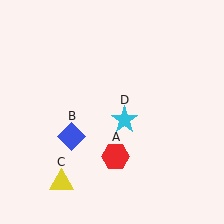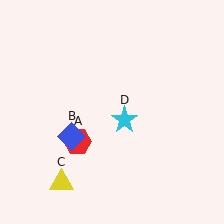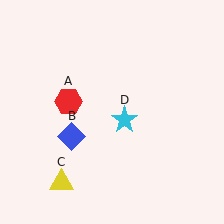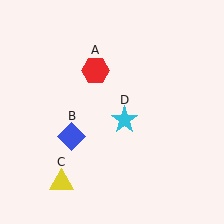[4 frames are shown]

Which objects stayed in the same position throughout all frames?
Blue diamond (object B) and yellow triangle (object C) and cyan star (object D) remained stationary.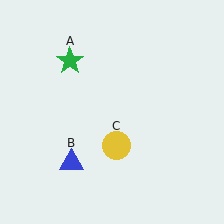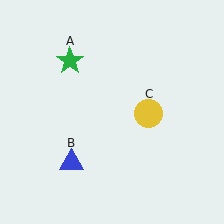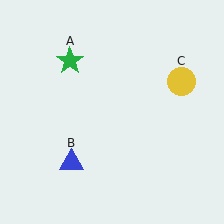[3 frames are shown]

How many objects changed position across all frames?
1 object changed position: yellow circle (object C).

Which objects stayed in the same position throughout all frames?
Green star (object A) and blue triangle (object B) remained stationary.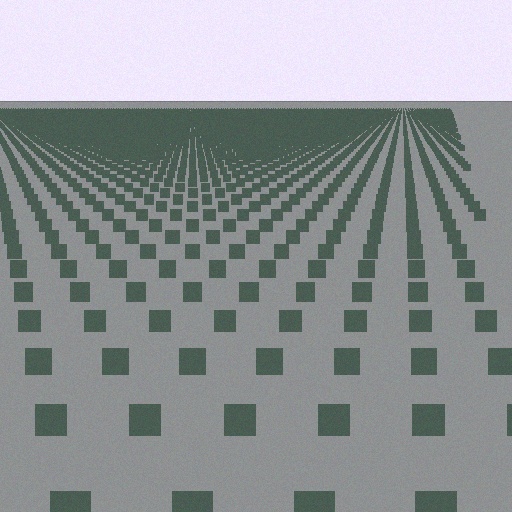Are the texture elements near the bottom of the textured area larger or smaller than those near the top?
Larger. Near the bottom, elements are closer to the viewer and appear at a bigger on-screen size.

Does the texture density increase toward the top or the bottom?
Density increases toward the top.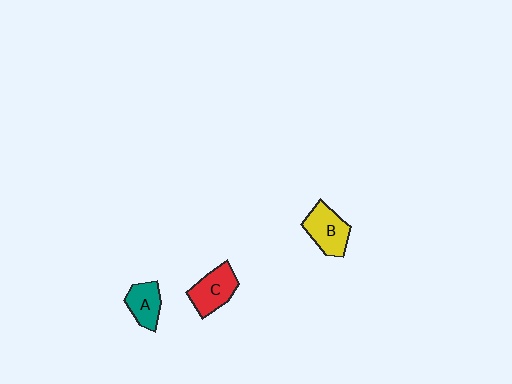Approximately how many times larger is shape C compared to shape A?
Approximately 1.3 times.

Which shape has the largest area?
Shape B (yellow).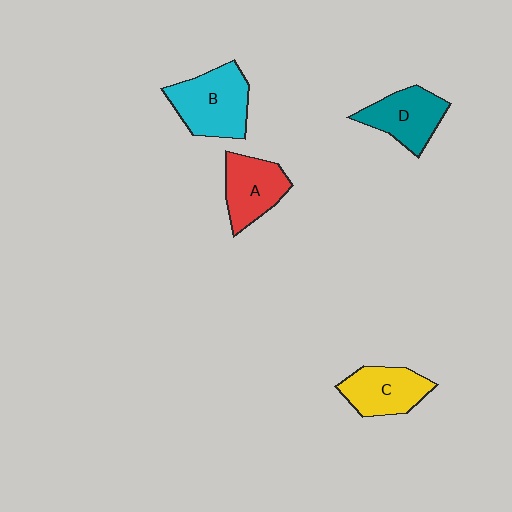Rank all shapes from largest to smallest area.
From largest to smallest: B (cyan), D (teal), A (red), C (yellow).